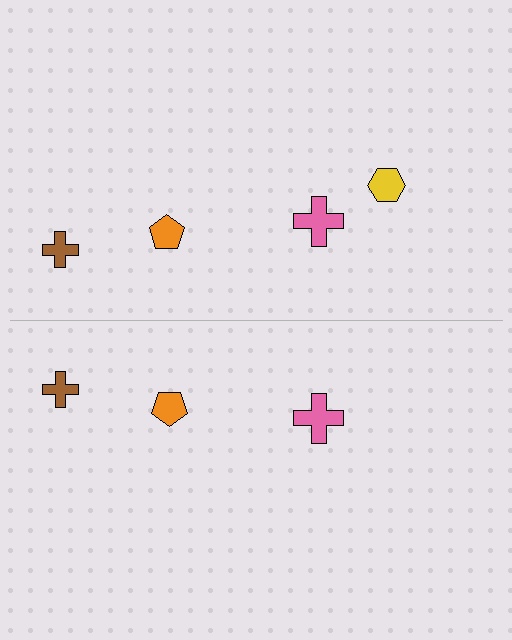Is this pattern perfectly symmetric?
No, the pattern is not perfectly symmetric. A yellow hexagon is missing from the bottom side.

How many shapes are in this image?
There are 7 shapes in this image.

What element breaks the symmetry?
A yellow hexagon is missing from the bottom side.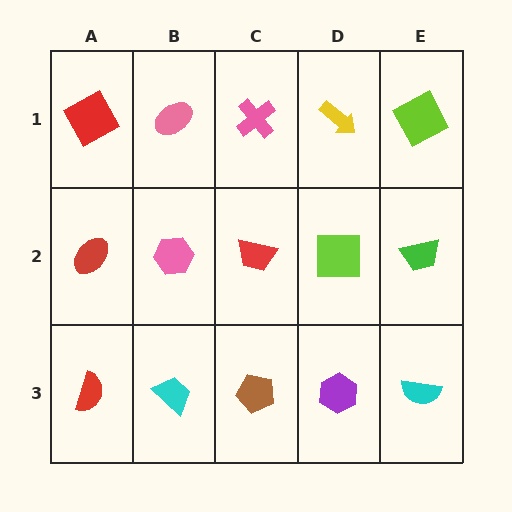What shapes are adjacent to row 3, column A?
A red ellipse (row 2, column A), a cyan trapezoid (row 3, column B).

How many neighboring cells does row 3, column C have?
3.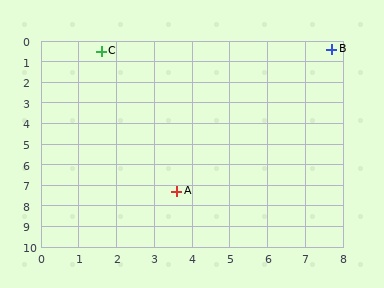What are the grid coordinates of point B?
Point B is at approximately (7.7, 0.4).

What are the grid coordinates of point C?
Point C is at approximately (1.6, 0.5).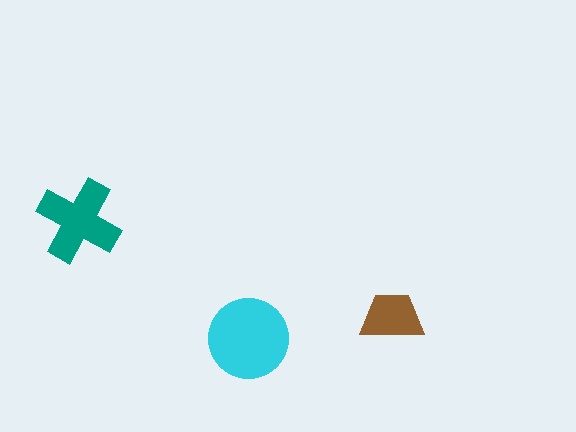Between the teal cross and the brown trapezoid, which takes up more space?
The teal cross.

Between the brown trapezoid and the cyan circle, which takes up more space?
The cyan circle.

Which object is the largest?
The cyan circle.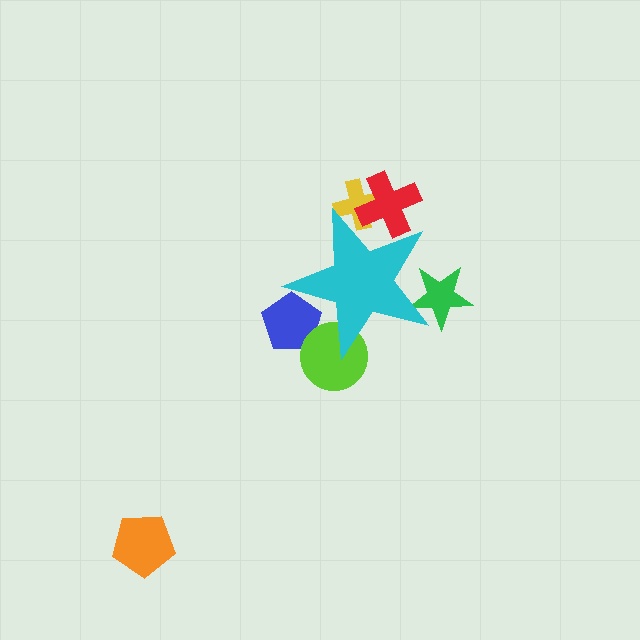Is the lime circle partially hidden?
Yes, the lime circle is partially hidden behind the cyan star.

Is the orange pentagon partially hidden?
No, the orange pentagon is fully visible.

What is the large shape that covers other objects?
A cyan star.